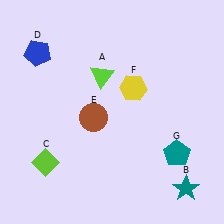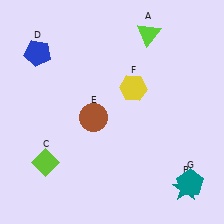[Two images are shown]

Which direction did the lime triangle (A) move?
The lime triangle (A) moved right.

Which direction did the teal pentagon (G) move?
The teal pentagon (G) moved down.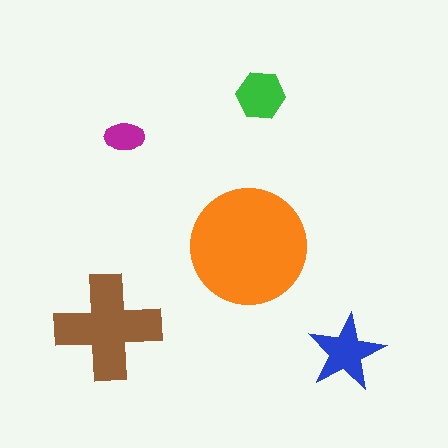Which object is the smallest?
The magenta ellipse.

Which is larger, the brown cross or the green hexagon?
The brown cross.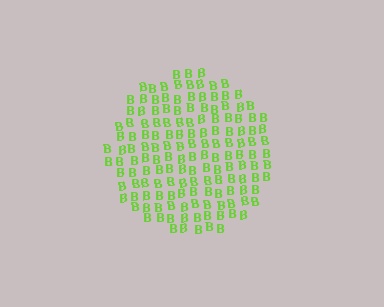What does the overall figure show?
The overall figure shows a circle.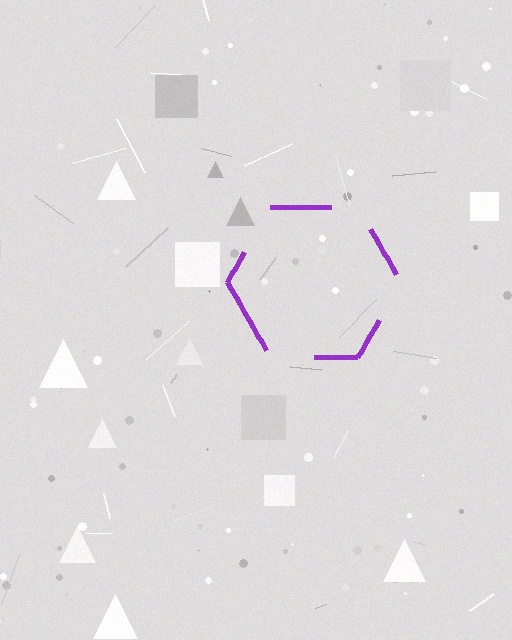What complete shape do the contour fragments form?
The contour fragments form a hexagon.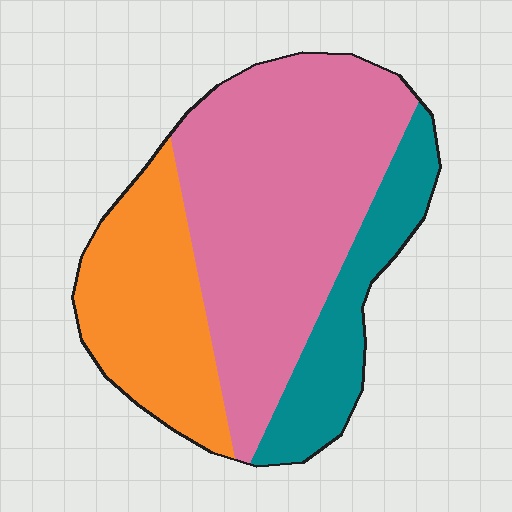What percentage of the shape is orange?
Orange covers roughly 25% of the shape.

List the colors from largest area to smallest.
From largest to smallest: pink, orange, teal.